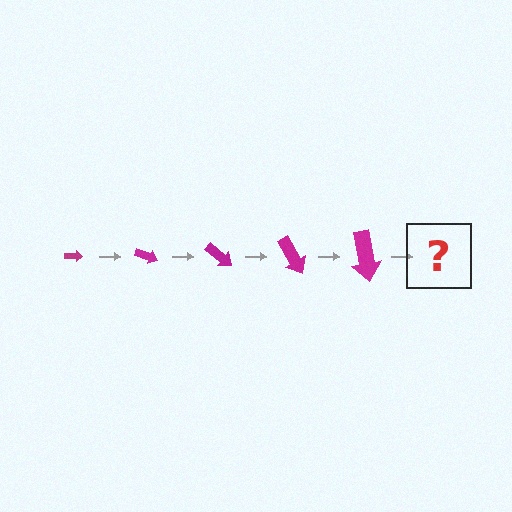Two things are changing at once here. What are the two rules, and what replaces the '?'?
The two rules are that the arrow grows larger each step and it rotates 20 degrees each step. The '?' should be an arrow, larger than the previous one and rotated 100 degrees from the start.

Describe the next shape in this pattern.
It should be an arrow, larger than the previous one and rotated 100 degrees from the start.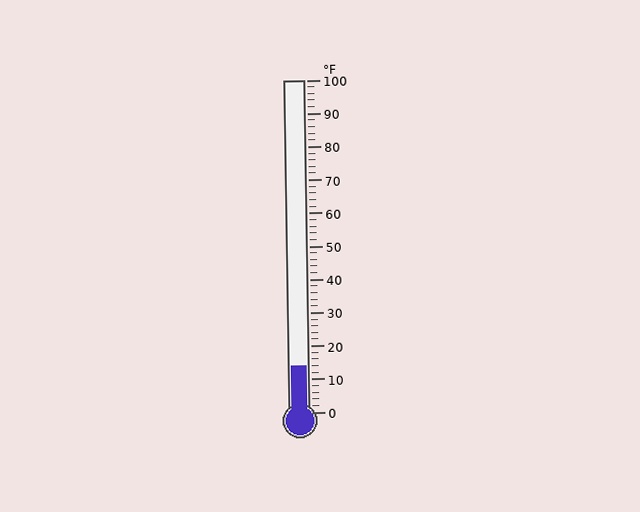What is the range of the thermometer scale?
The thermometer scale ranges from 0°F to 100°F.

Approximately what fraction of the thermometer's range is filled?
The thermometer is filled to approximately 15% of its range.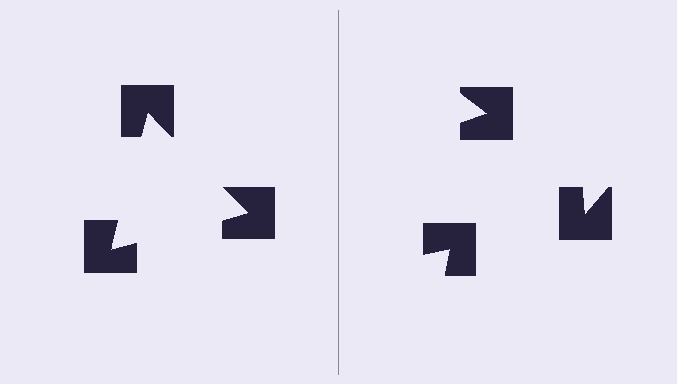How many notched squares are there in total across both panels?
6 — 3 on each side.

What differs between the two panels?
The notched squares are positioned identically on both sides; only the wedge orientations differ. On the left they align to a triangle; on the right they are misaligned.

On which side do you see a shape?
An illusory triangle appears on the left side. On the right side the wedge cuts are rotated, so no coherent shape forms.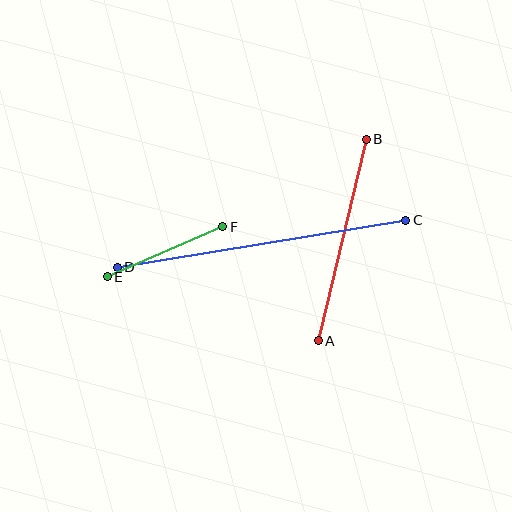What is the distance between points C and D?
The distance is approximately 293 pixels.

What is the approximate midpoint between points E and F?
The midpoint is at approximately (165, 252) pixels.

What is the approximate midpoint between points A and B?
The midpoint is at approximately (342, 240) pixels.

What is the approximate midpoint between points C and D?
The midpoint is at approximately (262, 244) pixels.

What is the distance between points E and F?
The distance is approximately 126 pixels.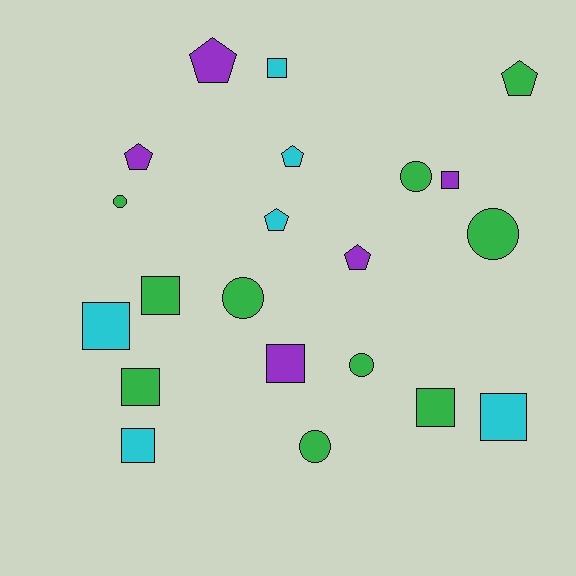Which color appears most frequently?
Green, with 10 objects.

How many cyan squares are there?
There are 4 cyan squares.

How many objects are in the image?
There are 21 objects.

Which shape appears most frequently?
Square, with 9 objects.